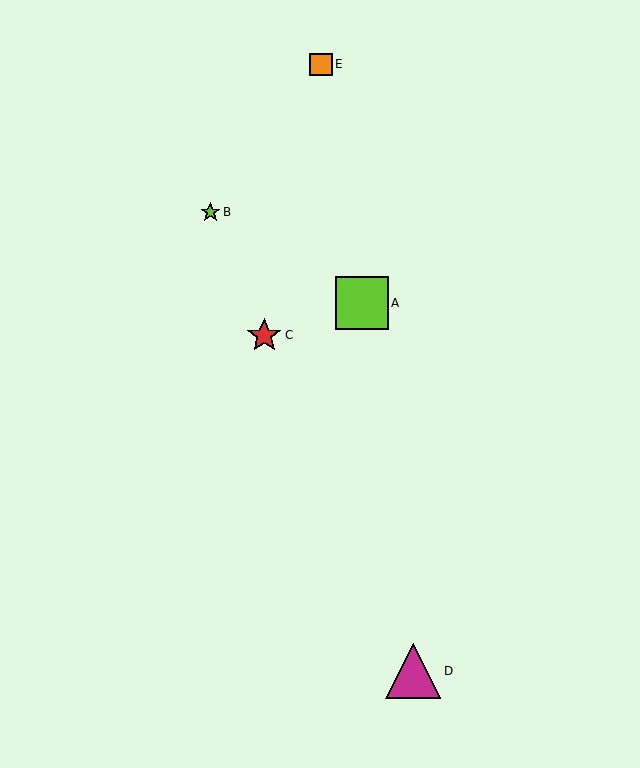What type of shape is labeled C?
Shape C is a red star.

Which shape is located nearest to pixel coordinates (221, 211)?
The lime star (labeled B) at (210, 212) is nearest to that location.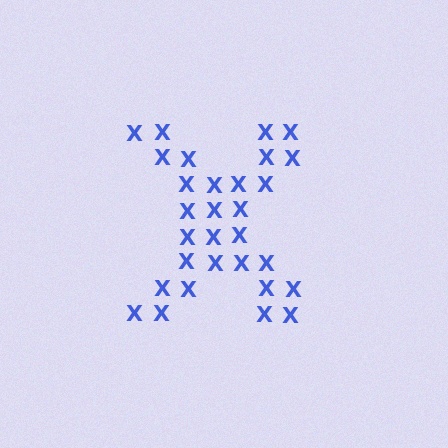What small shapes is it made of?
It is made of small letter X's.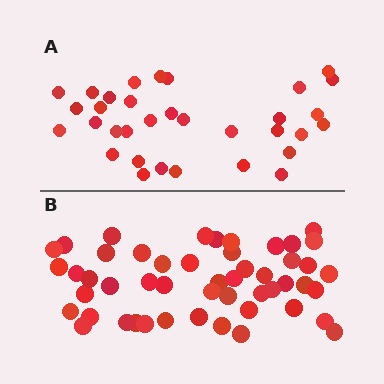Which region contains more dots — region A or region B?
Region B (the bottom region) has more dots.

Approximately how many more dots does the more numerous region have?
Region B has approximately 15 more dots than region A.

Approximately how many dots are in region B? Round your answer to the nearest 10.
About 50 dots.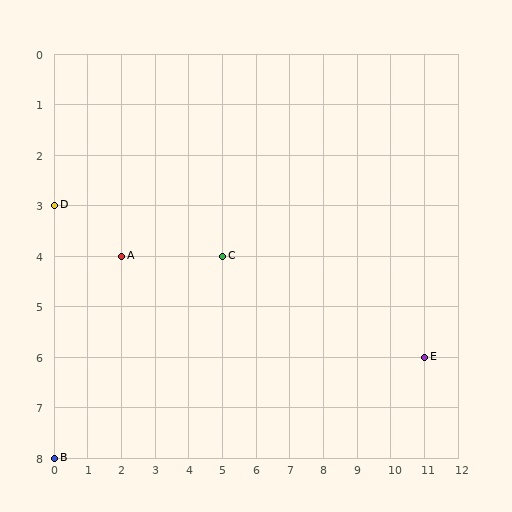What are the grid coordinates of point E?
Point E is at grid coordinates (11, 6).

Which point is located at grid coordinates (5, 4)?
Point C is at (5, 4).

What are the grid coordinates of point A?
Point A is at grid coordinates (2, 4).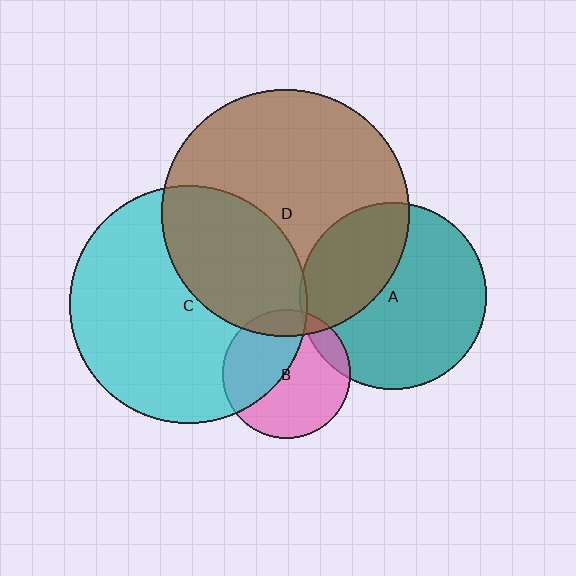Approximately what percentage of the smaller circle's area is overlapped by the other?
Approximately 10%.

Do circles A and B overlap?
Yes.